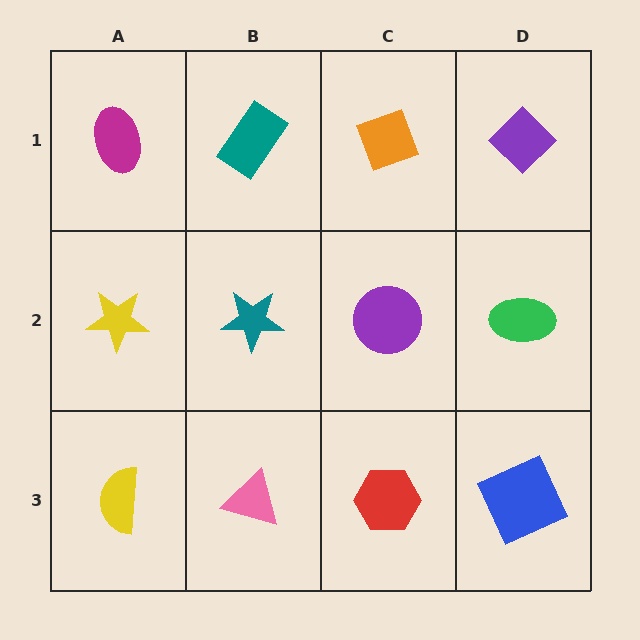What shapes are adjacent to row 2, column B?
A teal rectangle (row 1, column B), a pink triangle (row 3, column B), a yellow star (row 2, column A), a purple circle (row 2, column C).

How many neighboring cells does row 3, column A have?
2.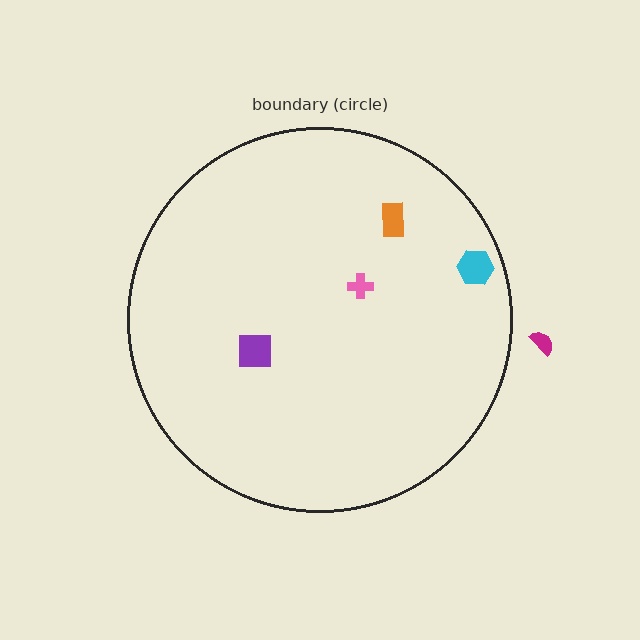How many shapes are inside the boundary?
4 inside, 1 outside.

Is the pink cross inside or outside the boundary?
Inside.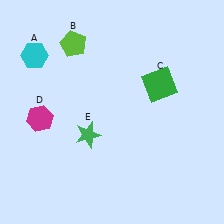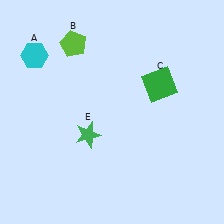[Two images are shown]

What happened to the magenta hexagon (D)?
The magenta hexagon (D) was removed in Image 2. It was in the bottom-left area of Image 1.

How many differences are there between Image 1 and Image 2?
There is 1 difference between the two images.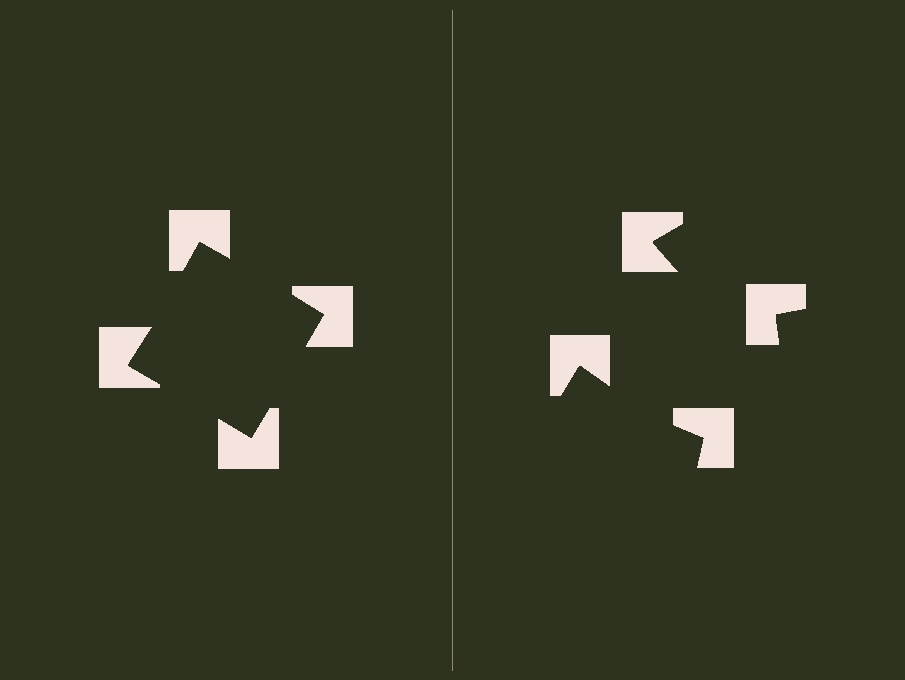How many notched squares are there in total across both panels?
8 — 4 on each side.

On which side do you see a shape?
An illusory square appears on the left side. On the right side the wedge cuts are rotated, so no coherent shape forms.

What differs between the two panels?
The notched squares are positioned identically on both sides; only the wedge orientations differ. On the left they align to a square; on the right they are misaligned.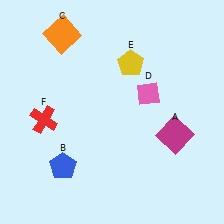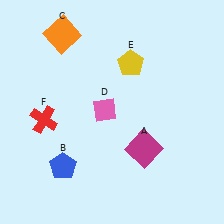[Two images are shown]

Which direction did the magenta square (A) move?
The magenta square (A) moved left.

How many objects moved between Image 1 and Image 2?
2 objects moved between the two images.